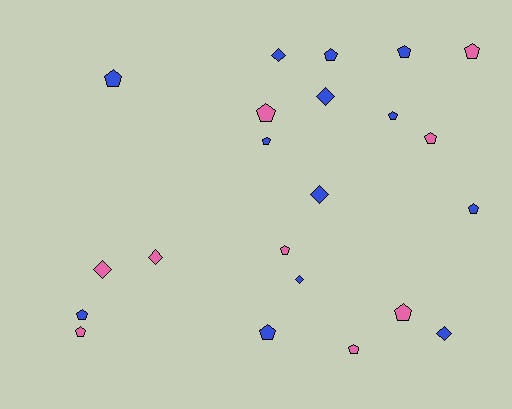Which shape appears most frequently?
Pentagon, with 15 objects.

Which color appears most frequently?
Blue, with 13 objects.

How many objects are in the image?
There are 22 objects.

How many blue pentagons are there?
There are 8 blue pentagons.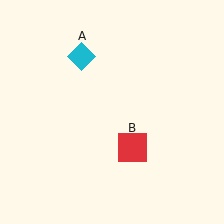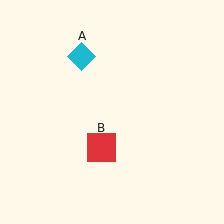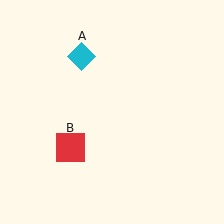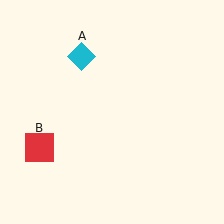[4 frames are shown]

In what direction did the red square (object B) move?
The red square (object B) moved left.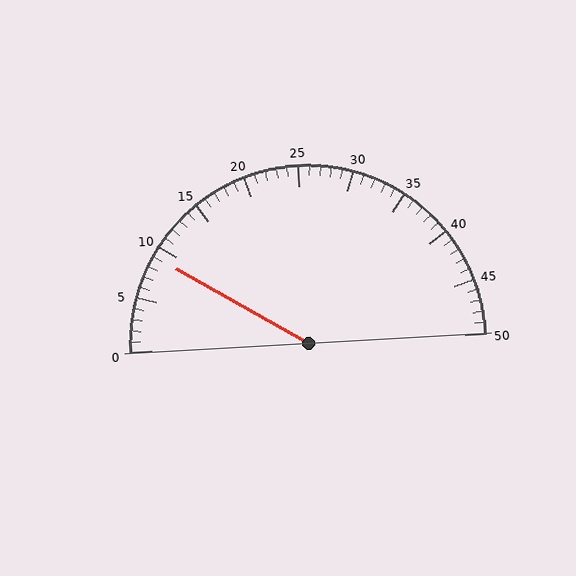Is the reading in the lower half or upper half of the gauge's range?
The reading is in the lower half of the range (0 to 50).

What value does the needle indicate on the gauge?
The needle indicates approximately 9.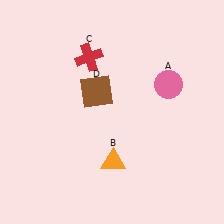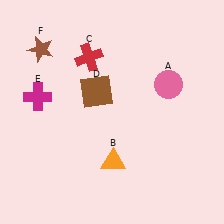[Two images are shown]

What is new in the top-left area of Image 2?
A magenta cross (E) was added in the top-left area of Image 2.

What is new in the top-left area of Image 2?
A brown star (F) was added in the top-left area of Image 2.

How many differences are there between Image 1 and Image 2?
There are 2 differences between the two images.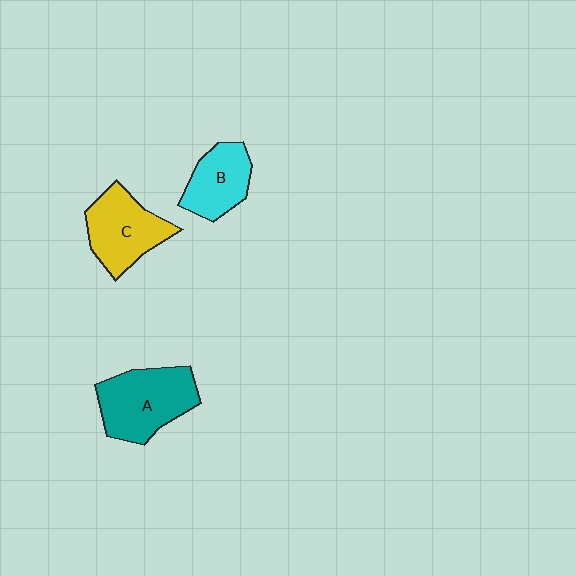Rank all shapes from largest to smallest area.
From largest to smallest: A (teal), C (yellow), B (cyan).